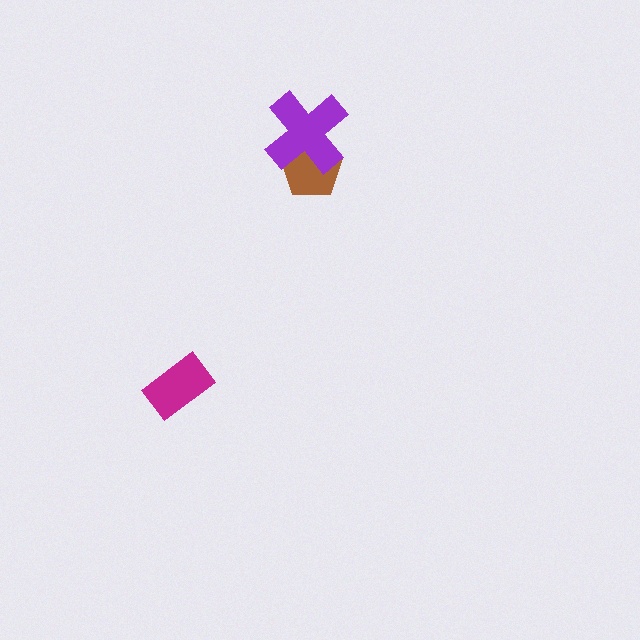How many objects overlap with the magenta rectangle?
0 objects overlap with the magenta rectangle.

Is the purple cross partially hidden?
No, no other shape covers it.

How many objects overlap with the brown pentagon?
1 object overlaps with the brown pentagon.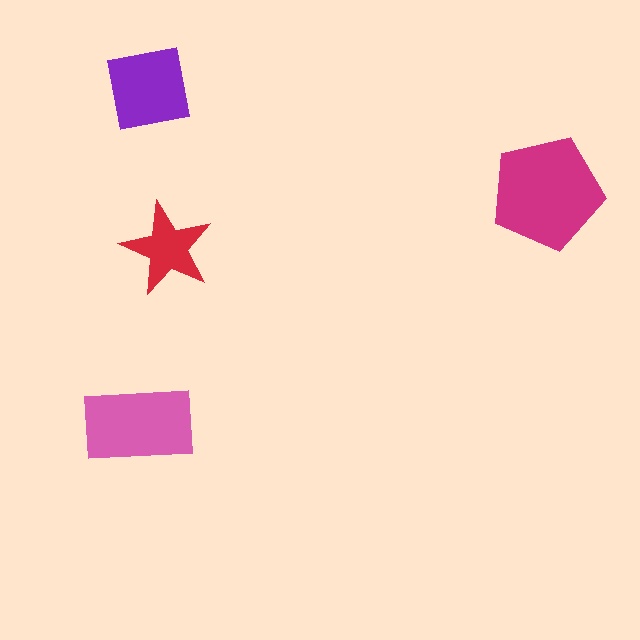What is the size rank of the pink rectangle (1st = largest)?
2nd.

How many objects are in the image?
There are 4 objects in the image.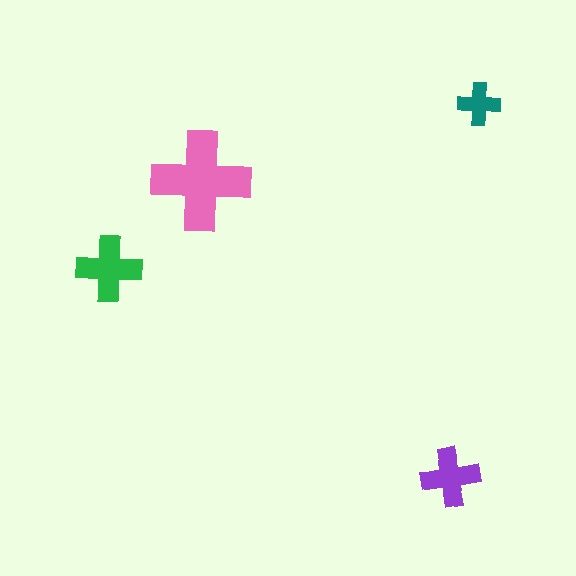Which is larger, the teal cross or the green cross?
The green one.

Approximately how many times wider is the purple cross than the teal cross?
About 1.5 times wider.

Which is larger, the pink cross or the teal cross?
The pink one.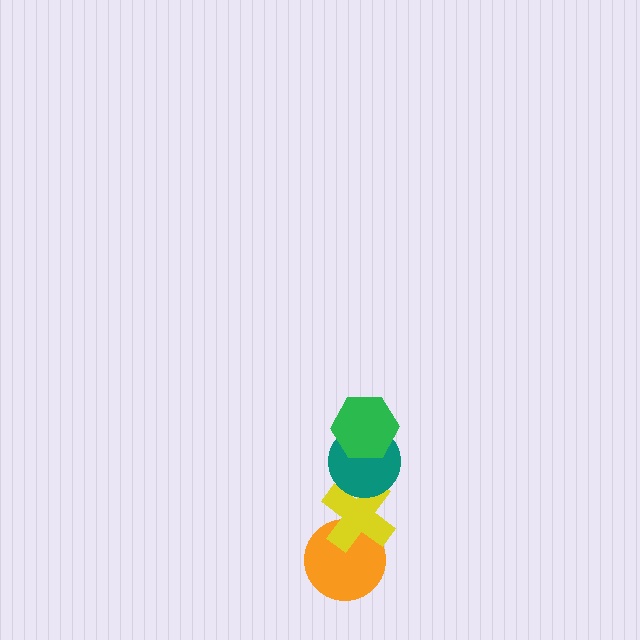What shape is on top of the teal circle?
The green hexagon is on top of the teal circle.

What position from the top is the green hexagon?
The green hexagon is 1st from the top.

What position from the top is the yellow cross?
The yellow cross is 3rd from the top.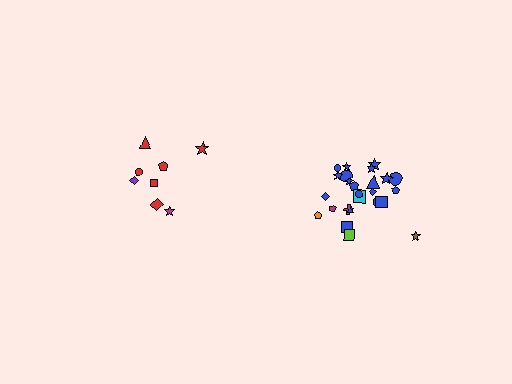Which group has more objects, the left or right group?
The right group.